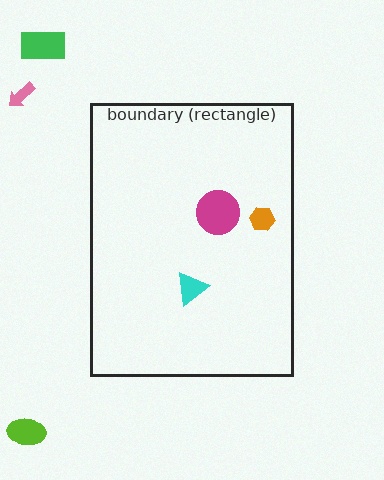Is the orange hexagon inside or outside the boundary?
Inside.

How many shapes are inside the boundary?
3 inside, 3 outside.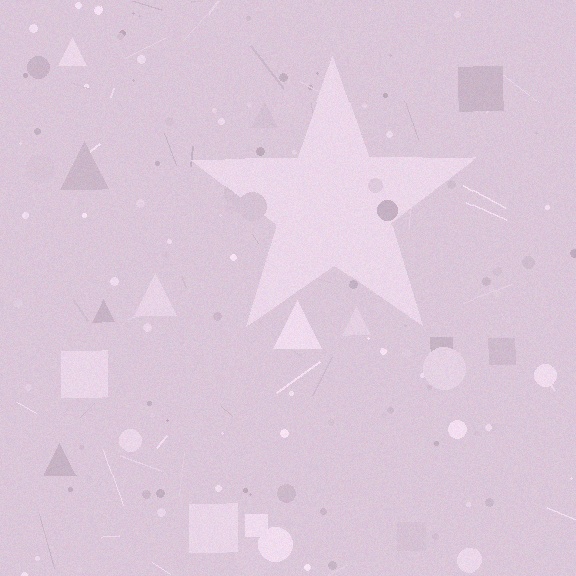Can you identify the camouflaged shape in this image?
The camouflaged shape is a star.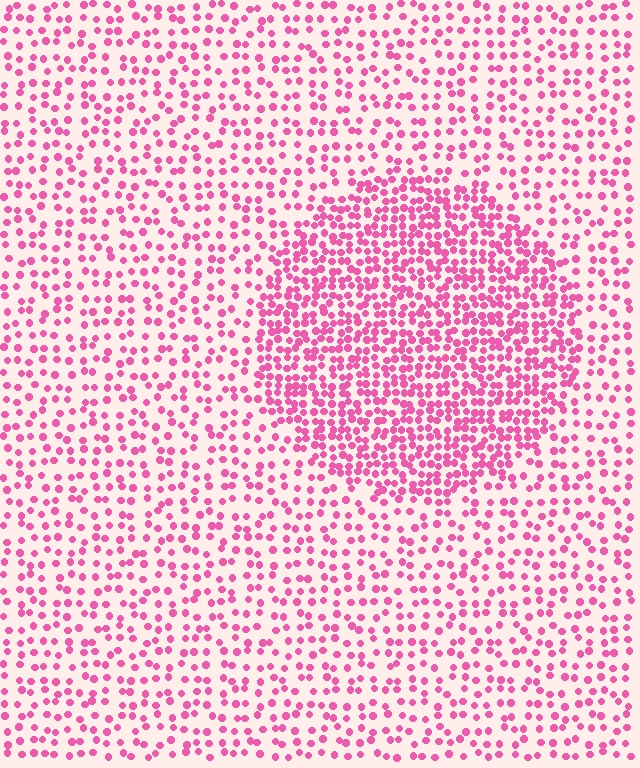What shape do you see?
I see a circle.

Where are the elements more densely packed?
The elements are more densely packed inside the circle boundary.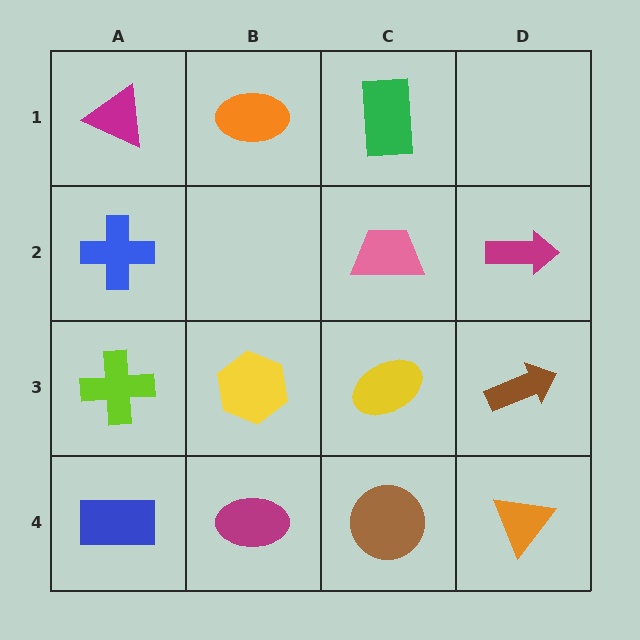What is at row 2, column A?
A blue cross.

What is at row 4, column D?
An orange triangle.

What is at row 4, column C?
A brown circle.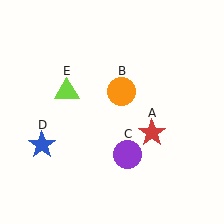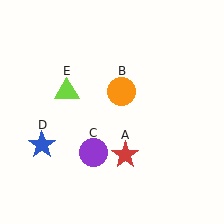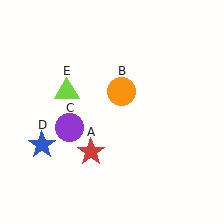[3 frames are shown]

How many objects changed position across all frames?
2 objects changed position: red star (object A), purple circle (object C).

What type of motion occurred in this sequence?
The red star (object A), purple circle (object C) rotated clockwise around the center of the scene.